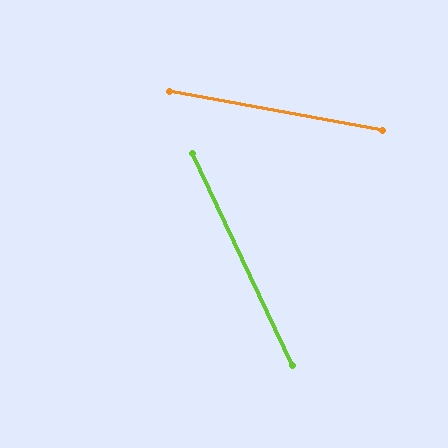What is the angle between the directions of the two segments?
Approximately 54 degrees.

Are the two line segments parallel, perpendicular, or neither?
Neither parallel nor perpendicular — they differ by about 54°.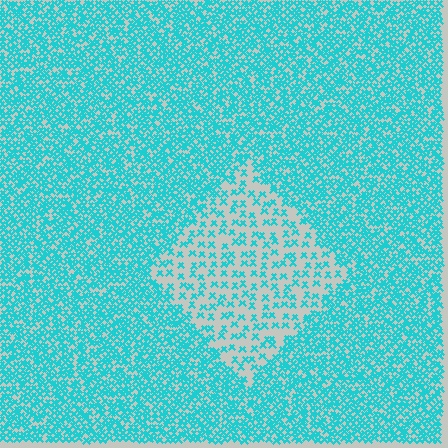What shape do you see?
I see a diamond.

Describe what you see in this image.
The image contains small cyan elements arranged at two different densities. A diamond-shaped region is visible where the elements are less densely packed than the surrounding area.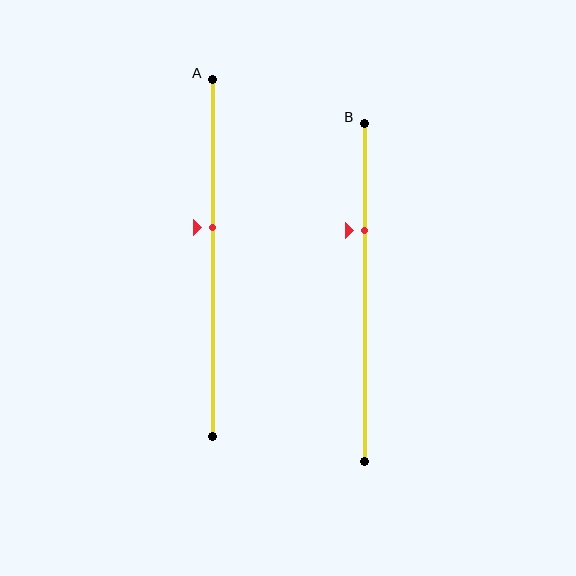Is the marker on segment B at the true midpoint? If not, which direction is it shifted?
No, the marker on segment B is shifted upward by about 18% of the segment length.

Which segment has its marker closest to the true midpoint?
Segment A has its marker closest to the true midpoint.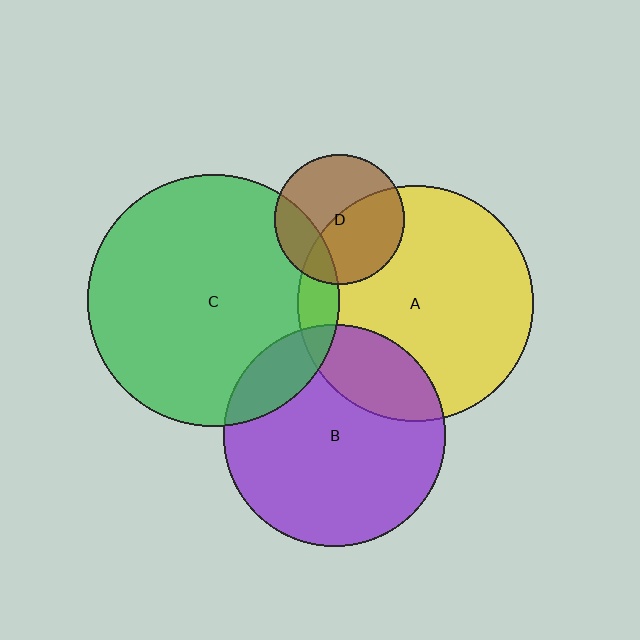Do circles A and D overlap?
Yes.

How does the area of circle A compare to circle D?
Approximately 3.3 times.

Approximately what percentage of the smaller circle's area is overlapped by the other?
Approximately 50%.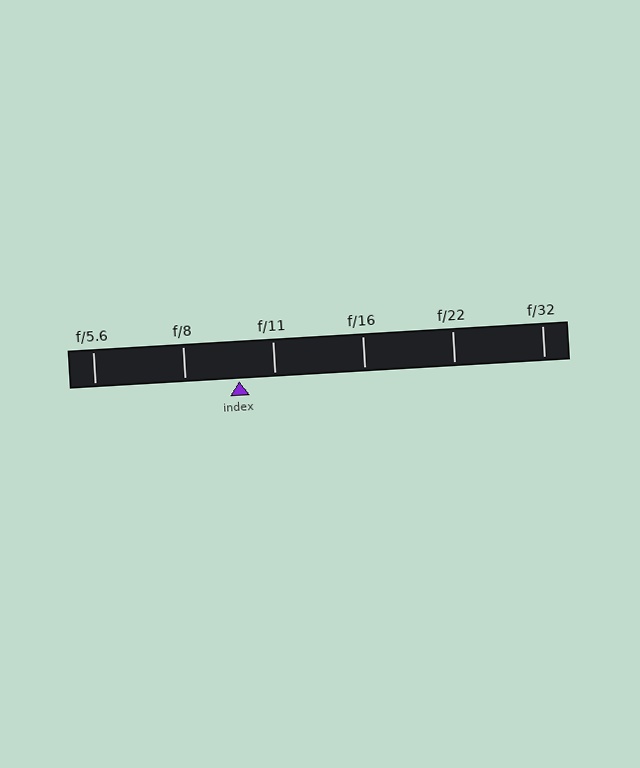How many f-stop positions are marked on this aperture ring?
There are 6 f-stop positions marked.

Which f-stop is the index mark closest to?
The index mark is closest to f/11.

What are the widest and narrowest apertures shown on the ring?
The widest aperture shown is f/5.6 and the narrowest is f/32.